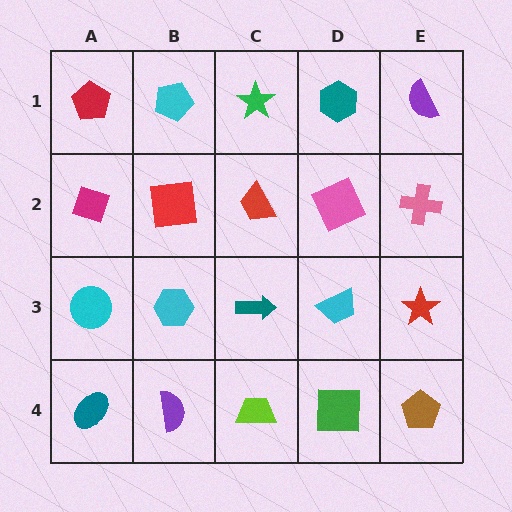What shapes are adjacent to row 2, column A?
A red pentagon (row 1, column A), a cyan circle (row 3, column A), a red square (row 2, column B).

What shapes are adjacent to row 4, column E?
A red star (row 3, column E), a green square (row 4, column D).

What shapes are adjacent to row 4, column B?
A cyan hexagon (row 3, column B), a teal ellipse (row 4, column A), a lime trapezoid (row 4, column C).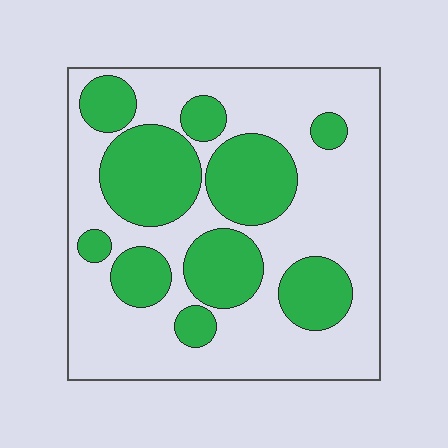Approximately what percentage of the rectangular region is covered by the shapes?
Approximately 35%.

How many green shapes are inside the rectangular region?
10.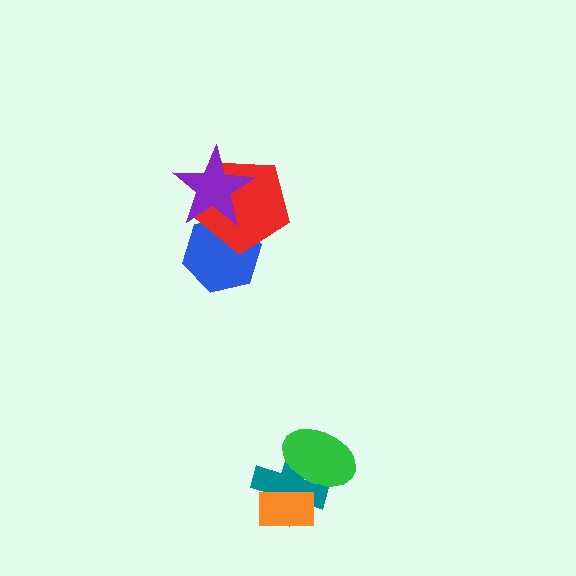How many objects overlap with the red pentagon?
2 objects overlap with the red pentagon.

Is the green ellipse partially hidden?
No, no other shape covers it.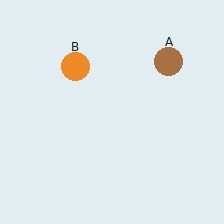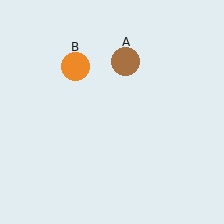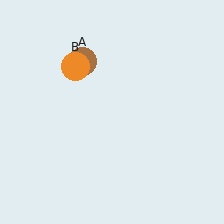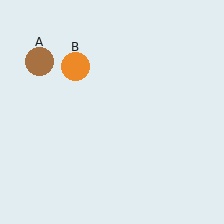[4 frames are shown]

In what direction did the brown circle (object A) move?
The brown circle (object A) moved left.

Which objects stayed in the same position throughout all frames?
Orange circle (object B) remained stationary.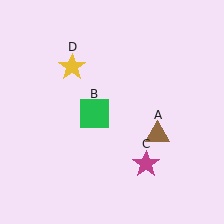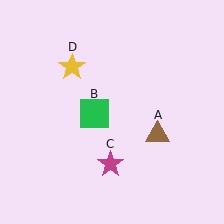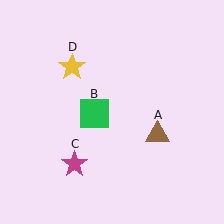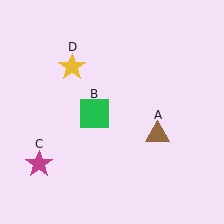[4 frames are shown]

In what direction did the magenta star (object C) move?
The magenta star (object C) moved left.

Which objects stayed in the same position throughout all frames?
Brown triangle (object A) and green square (object B) and yellow star (object D) remained stationary.